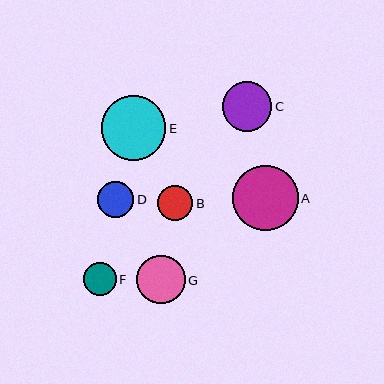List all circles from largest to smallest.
From largest to smallest: A, E, C, G, D, B, F.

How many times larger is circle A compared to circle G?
Circle A is approximately 1.4 times the size of circle G.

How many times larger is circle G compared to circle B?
Circle G is approximately 1.4 times the size of circle B.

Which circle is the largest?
Circle A is the largest with a size of approximately 66 pixels.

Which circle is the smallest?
Circle F is the smallest with a size of approximately 33 pixels.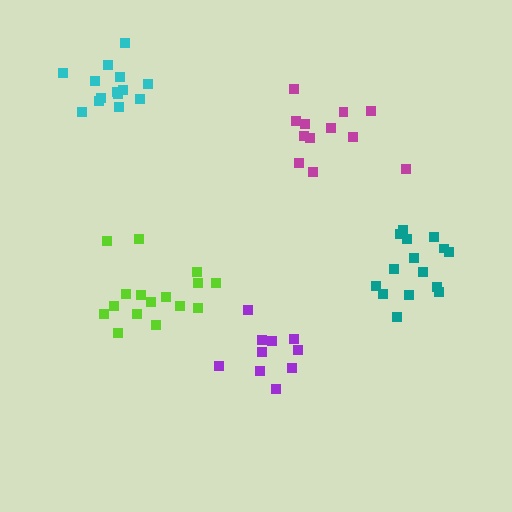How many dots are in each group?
Group 1: 15 dots, Group 2: 12 dots, Group 3: 14 dots, Group 4: 10 dots, Group 5: 16 dots (67 total).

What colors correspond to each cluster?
The clusters are colored: teal, magenta, cyan, purple, lime.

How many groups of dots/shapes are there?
There are 5 groups.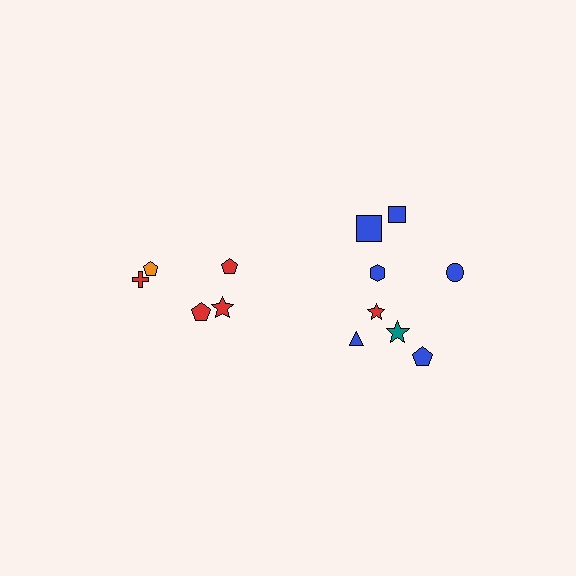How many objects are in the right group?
There are 8 objects.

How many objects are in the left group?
There are 5 objects.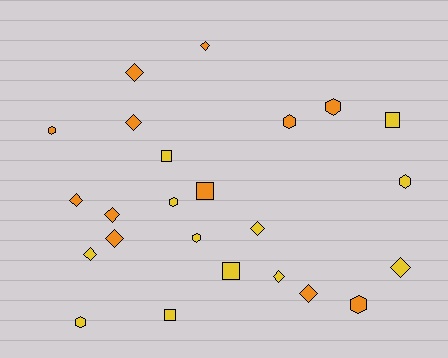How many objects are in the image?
There are 24 objects.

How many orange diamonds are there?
There are 7 orange diamonds.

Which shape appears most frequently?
Diamond, with 11 objects.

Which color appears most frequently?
Orange, with 12 objects.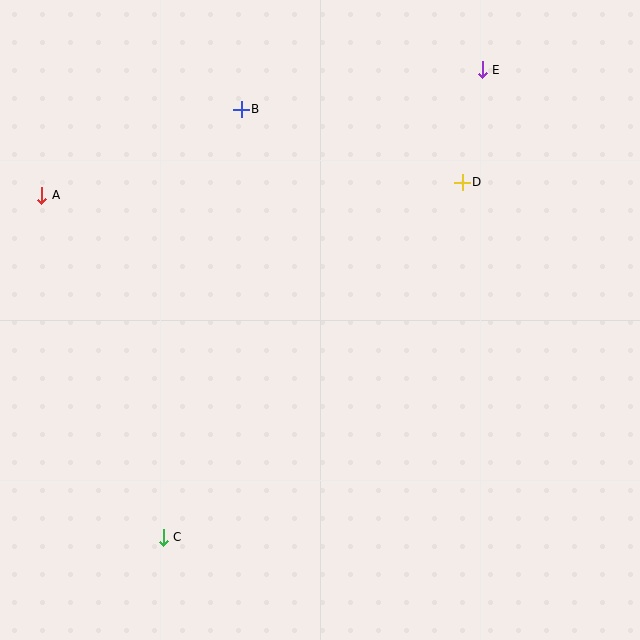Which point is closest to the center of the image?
Point D at (462, 182) is closest to the center.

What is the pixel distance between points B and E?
The distance between B and E is 244 pixels.